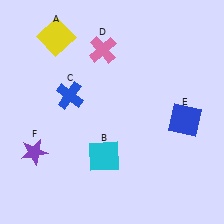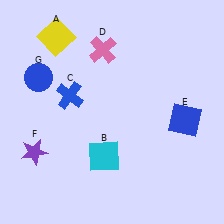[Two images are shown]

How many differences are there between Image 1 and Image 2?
There is 1 difference between the two images.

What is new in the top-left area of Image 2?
A blue circle (G) was added in the top-left area of Image 2.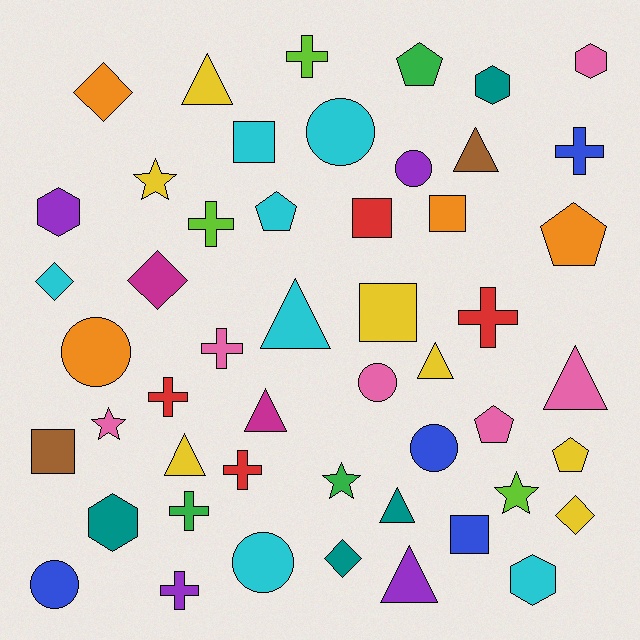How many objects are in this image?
There are 50 objects.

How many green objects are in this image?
There are 3 green objects.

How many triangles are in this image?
There are 9 triangles.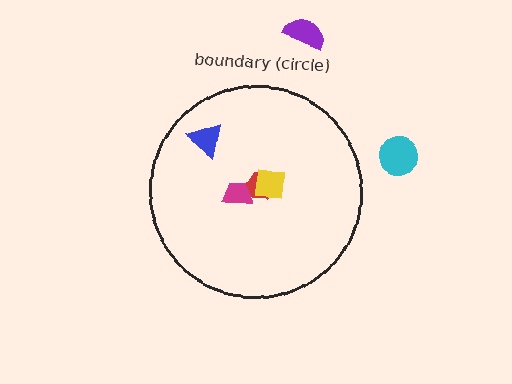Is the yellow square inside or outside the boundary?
Inside.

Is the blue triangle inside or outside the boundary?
Inside.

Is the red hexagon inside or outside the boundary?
Inside.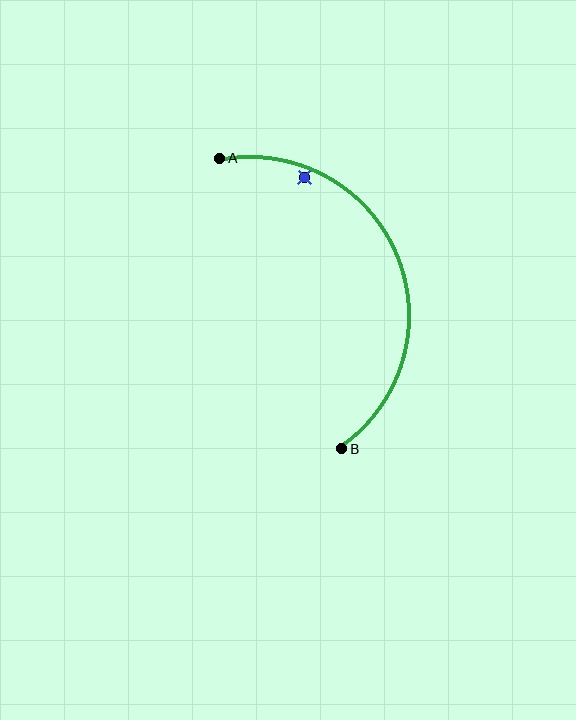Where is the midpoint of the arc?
The arc midpoint is the point on the curve farthest from the straight line joining A and B. It sits to the right of that line.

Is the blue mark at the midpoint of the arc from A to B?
No — the blue mark does not lie on the arc at all. It sits slightly inside the curve.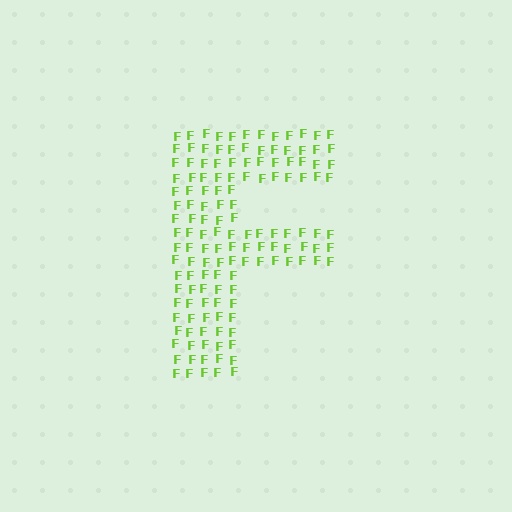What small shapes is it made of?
It is made of small letter F's.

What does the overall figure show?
The overall figure shows the letter F.